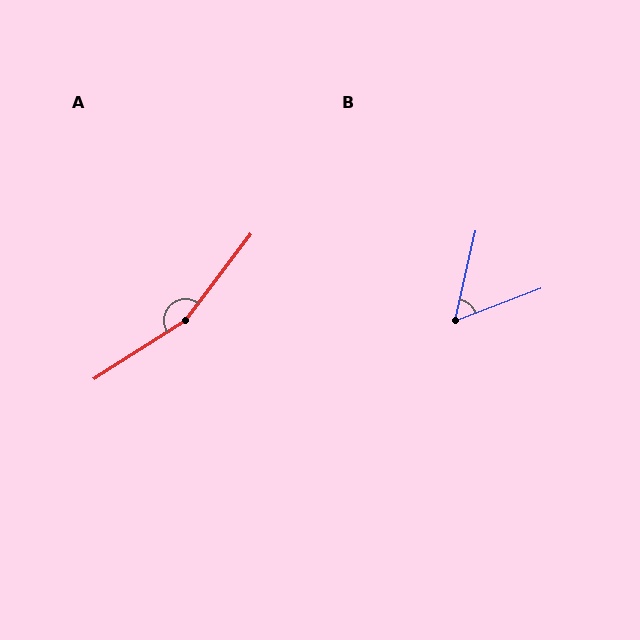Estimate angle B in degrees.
Approximately 57 degrees.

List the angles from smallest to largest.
B (57°), A (160°).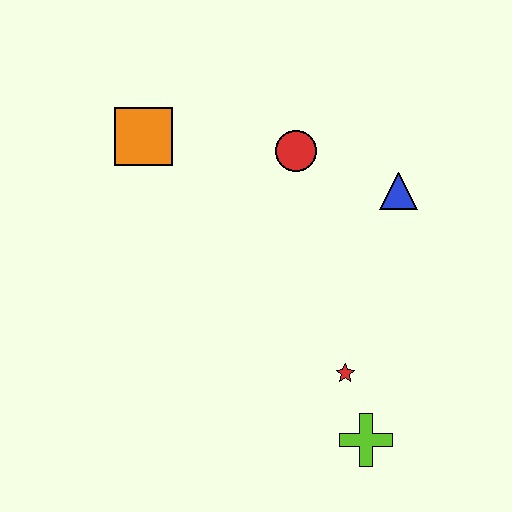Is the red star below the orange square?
Yes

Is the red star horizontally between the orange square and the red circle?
No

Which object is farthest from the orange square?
The lime cross is farthest from the orange square.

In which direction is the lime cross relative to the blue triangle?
The lime cross is below the blue triangle.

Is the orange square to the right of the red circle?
No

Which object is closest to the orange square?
The red circle is closest to the orange square.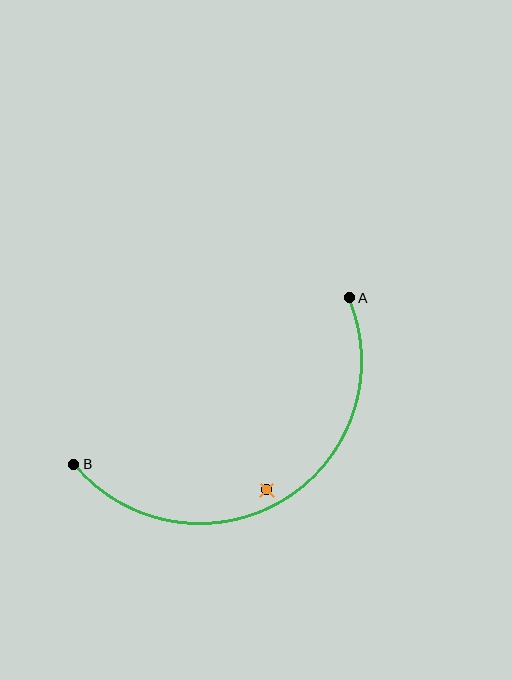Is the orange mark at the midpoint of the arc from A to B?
No — the orange mark does not lie on the arc at all. It sits slightly inside the curve.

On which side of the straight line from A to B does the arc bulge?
The arc bulges below the straight line connecting A and B.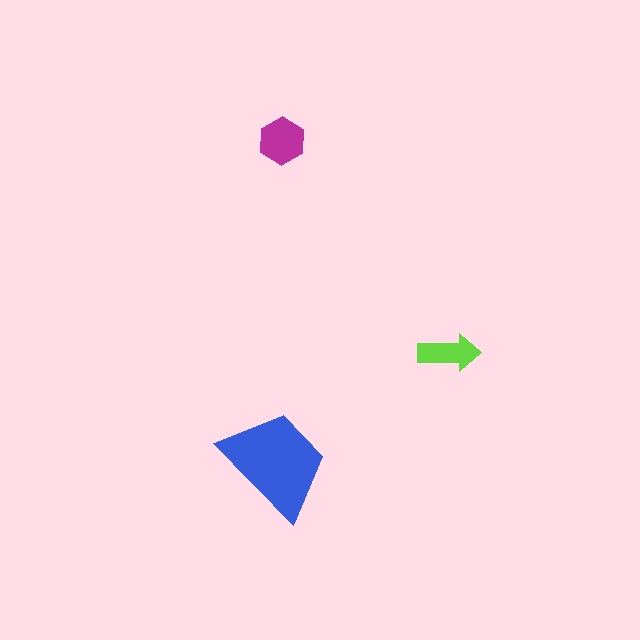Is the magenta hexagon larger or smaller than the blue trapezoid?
Smaller.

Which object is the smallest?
The lime arrow.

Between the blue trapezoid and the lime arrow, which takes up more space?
The blue trapezoid.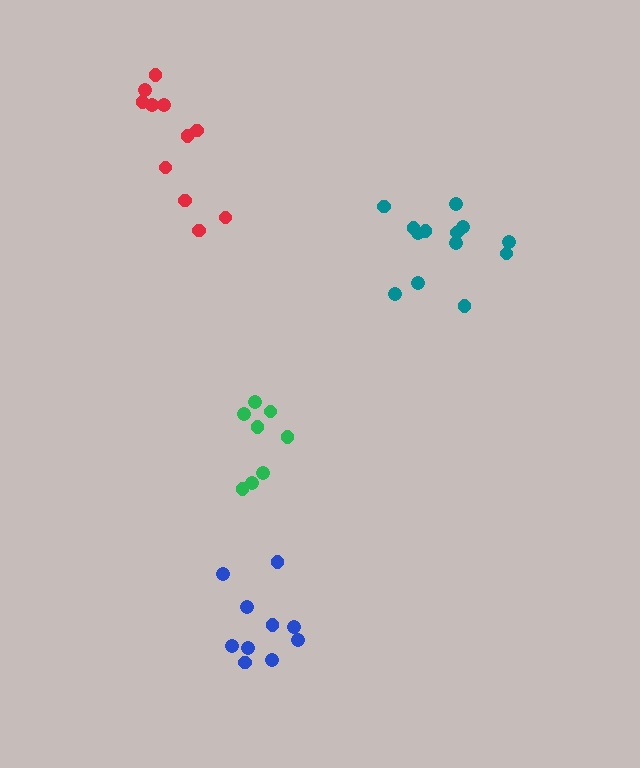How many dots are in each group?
Group 1: 8 dots, Group 2: 13 dots, Group 3: 11 dots, Group 4: 10 dots (42 total).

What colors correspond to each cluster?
The clusters are colored: green, teal, red, blue.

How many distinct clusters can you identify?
There are 4 distinct clusters.